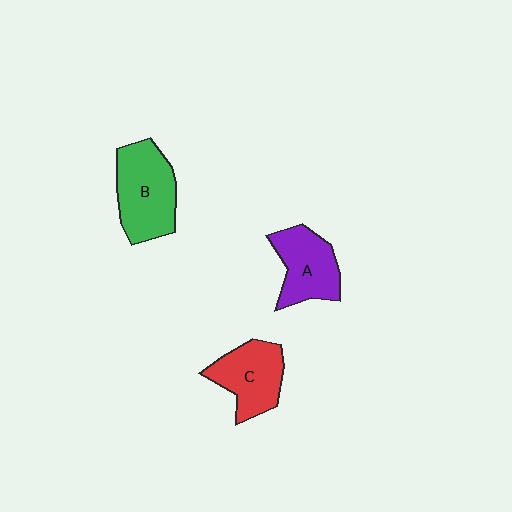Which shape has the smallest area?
Shape A (purple).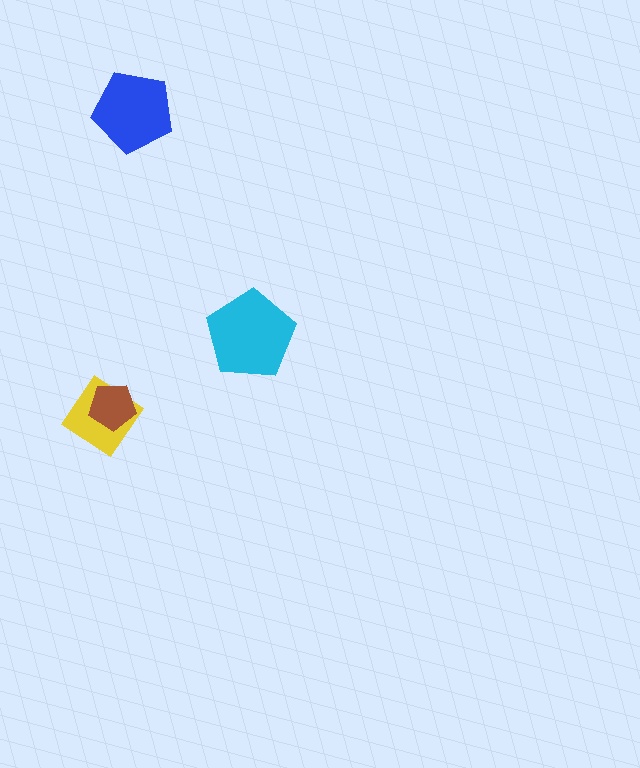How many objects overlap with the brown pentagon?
1 object overlaps with the brown pentagon.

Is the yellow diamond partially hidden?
Yes, it is partially covered by another shape.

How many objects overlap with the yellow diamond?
1 object overlaps with the yellow diamond.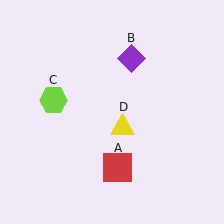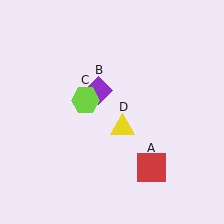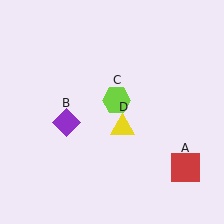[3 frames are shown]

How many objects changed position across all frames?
3 objects changed position: red square (object A), purple diamond (object B), lime hexagon (object C).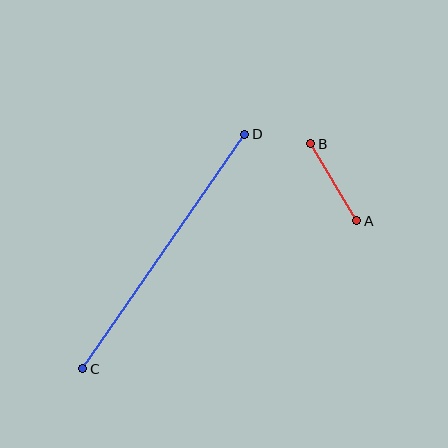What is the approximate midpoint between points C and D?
The midpoint is at approximately (164, 251) pixels.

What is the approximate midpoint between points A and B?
The midpoint is at approximately (334, 182) pixels.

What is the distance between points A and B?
The distance is approximately 90 pixels.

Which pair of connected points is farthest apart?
Points C and D are farthest apart.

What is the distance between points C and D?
The distance is approximately 285 pixels.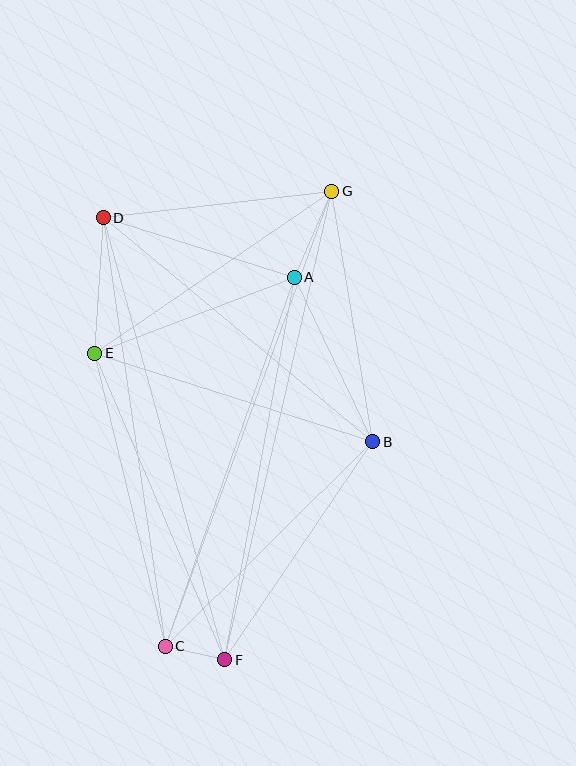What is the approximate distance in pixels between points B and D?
The distance between B and D is approximately 350 pixels.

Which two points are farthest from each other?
Points C and G are farthest from each other.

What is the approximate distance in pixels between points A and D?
The distance between A and D is approximately 200 pixels.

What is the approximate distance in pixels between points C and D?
The distance between C and D is approximately 433 pixels.